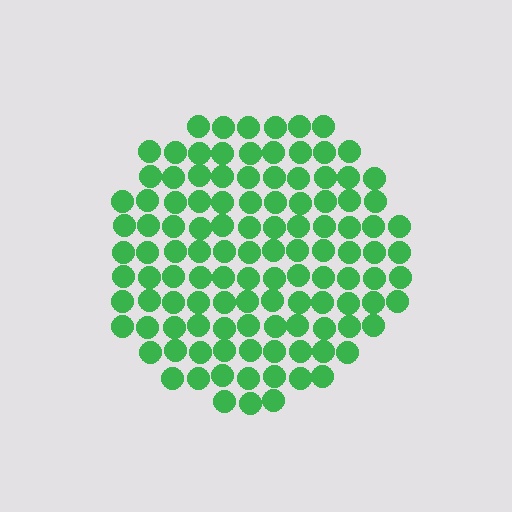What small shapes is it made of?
It is made of small circles.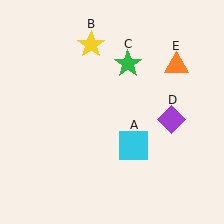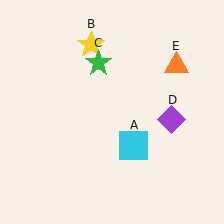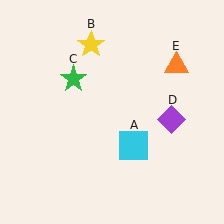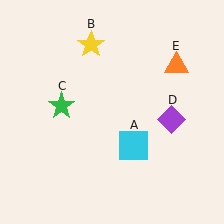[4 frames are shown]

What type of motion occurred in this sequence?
The green star (object C) rotated counterclockwise around the center of the scene.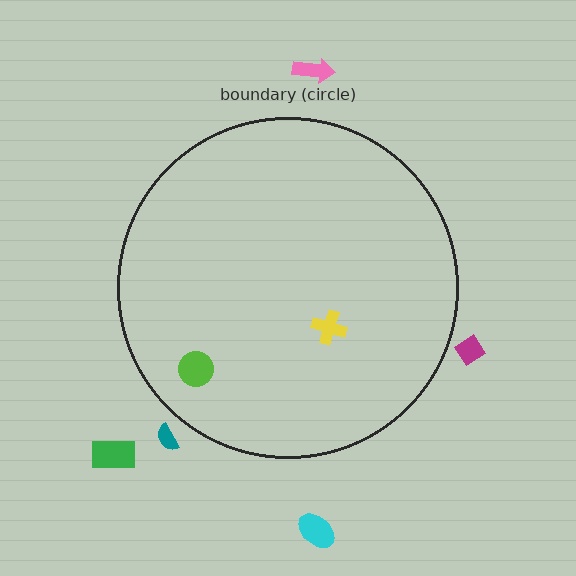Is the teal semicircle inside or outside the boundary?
Outside.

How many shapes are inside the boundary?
2 inside, 5 outside.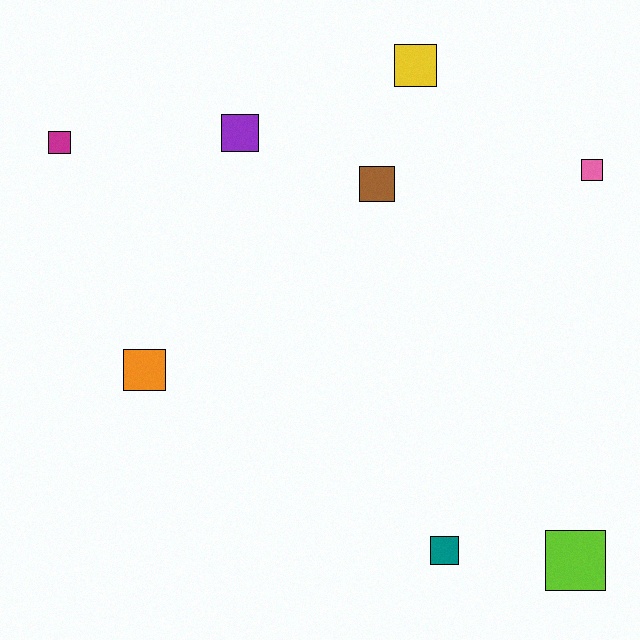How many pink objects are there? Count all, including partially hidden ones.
There is 1 pink object.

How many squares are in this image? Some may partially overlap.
There are 8 squares.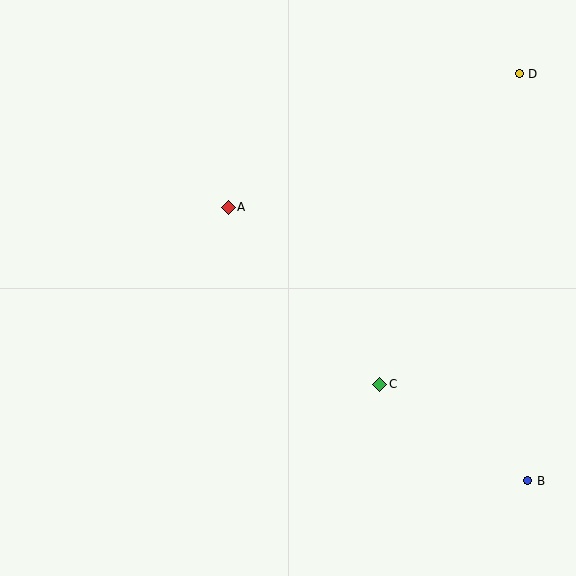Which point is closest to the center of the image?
Point A at (228, 207) is closest to the center.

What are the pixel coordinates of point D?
Point D is at (519, 74).